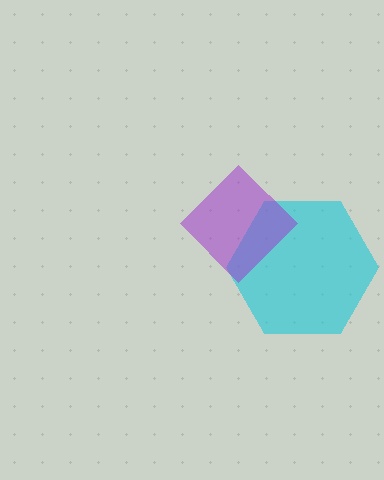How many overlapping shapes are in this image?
There are 2 overlapping shapes in the image.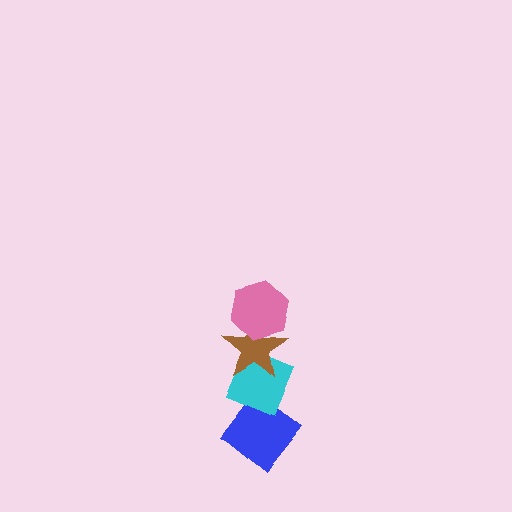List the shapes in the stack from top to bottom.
From top to bottom: the pink hexagon, the brown star, the cyan diamond, the blue diamond.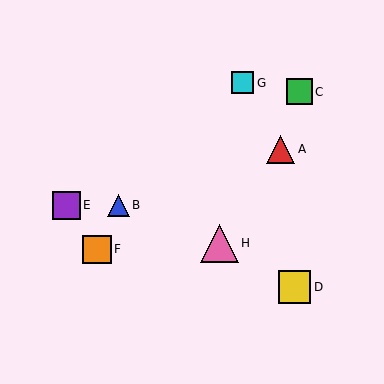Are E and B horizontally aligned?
Yes, both are at y≈205.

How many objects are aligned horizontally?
2 objects (B, E) are aligned horizontally.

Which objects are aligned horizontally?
Objects B, E are aligned horizontally.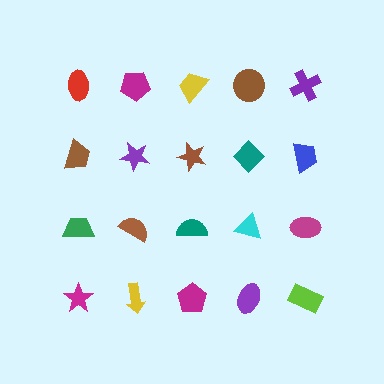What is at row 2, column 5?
A blue trapezoid.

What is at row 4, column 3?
A magenta pentagon.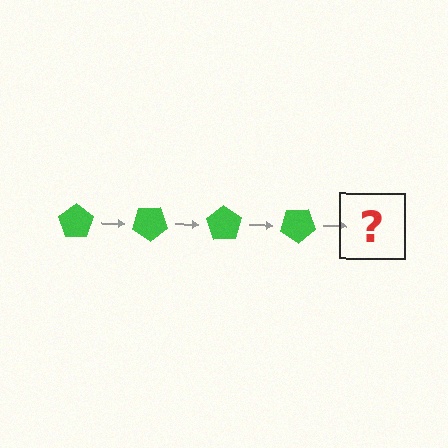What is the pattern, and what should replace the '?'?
The pattern is that the pentagon rotates 35 degrees each step. The '?' should be a green pentagon rotated 140 degrees.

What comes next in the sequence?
The next element should be a green pentagon rotated 140 degrees.